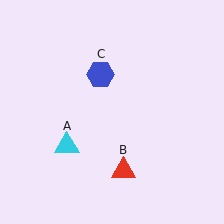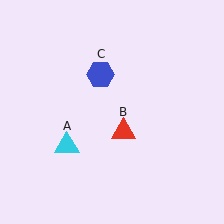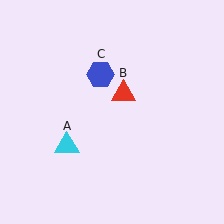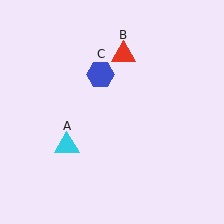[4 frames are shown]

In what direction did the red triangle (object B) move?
The red triangle (object B) moved up.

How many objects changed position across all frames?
1 object changed position: red triangle (object B).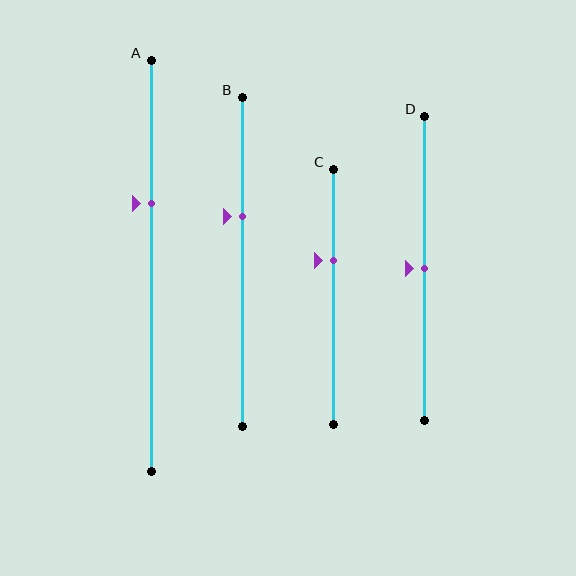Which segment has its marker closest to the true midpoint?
Segment D has its marker closest to the true midpoint.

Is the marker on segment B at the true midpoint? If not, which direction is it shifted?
No, the marker on segment B is shifted upward by about 14% of the segment length.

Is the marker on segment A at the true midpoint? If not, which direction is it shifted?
No, the marker on segment A is shifted upward by about 15% of the segment length.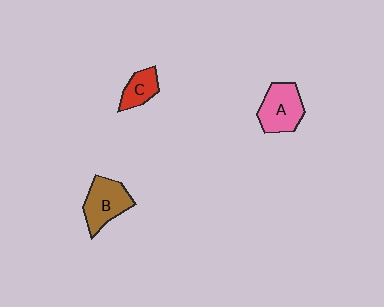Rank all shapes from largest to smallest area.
From largest to smallest: B (brown), A (pink), C (red).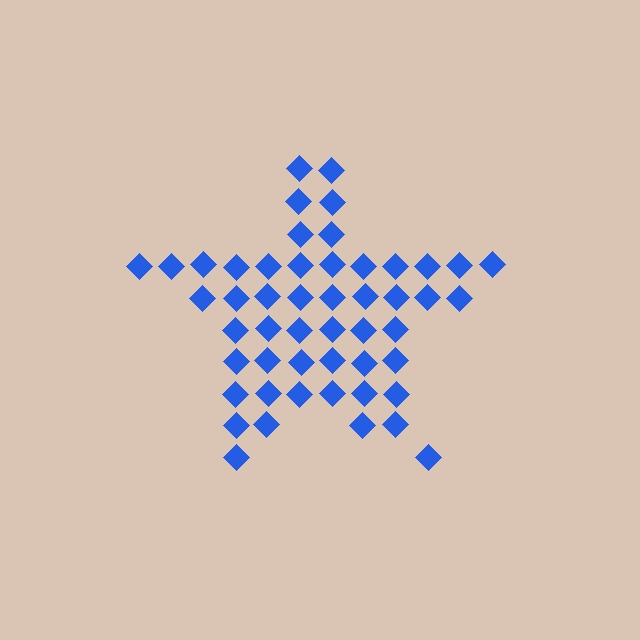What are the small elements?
The small elements are diamonds.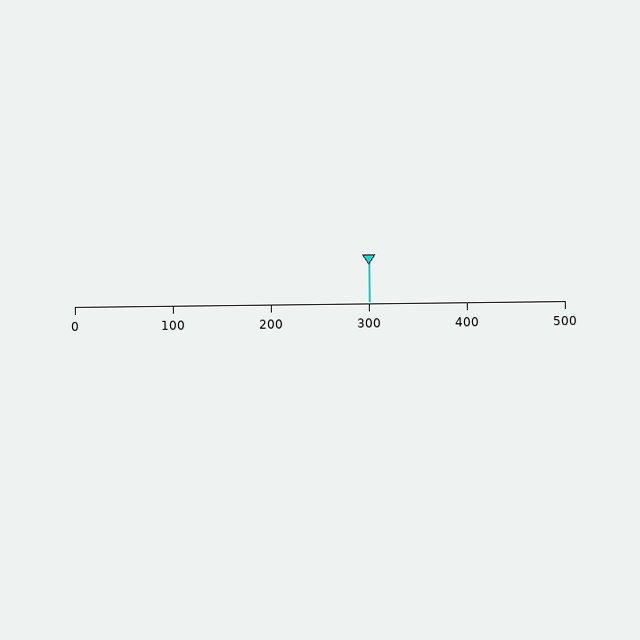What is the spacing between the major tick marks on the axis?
The major ticks are spaced 100 apart.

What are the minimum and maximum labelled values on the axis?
The axis runs from 0 to 500.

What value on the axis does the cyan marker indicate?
The marker indicates approximately 300.